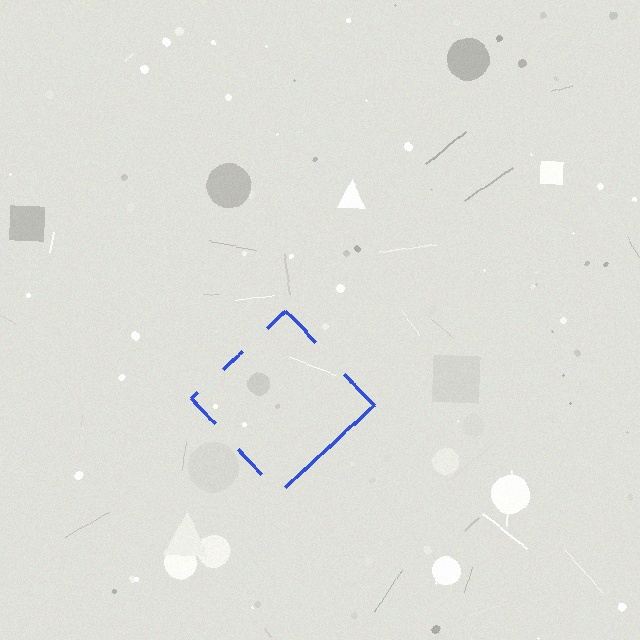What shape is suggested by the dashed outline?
The dashed outline suggests a diamond.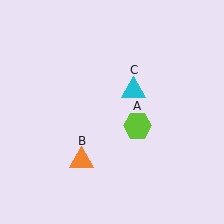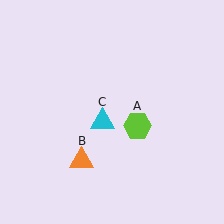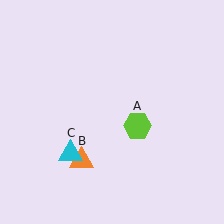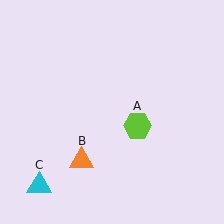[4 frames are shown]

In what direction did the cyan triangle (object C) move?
The cyan triangle (object C) moved down and to the left.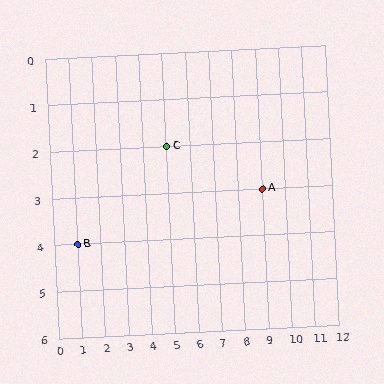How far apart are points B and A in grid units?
Points B and A are 8 columns and 1 row apart (about 8.1 grid units diagonally).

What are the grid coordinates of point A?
Point A is at grid coordinates (9, 3).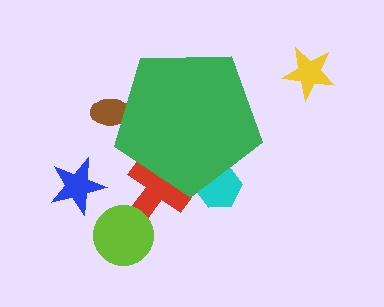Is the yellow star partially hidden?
No, the yellow star is fully visible.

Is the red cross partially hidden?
Yes, the red cross is partially hidden behind the green pentagon.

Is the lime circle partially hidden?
No, the lime circle is fully visible.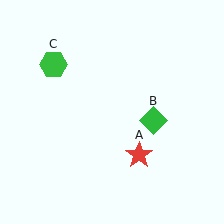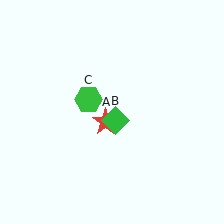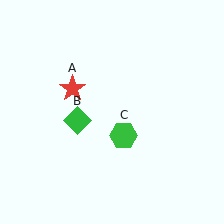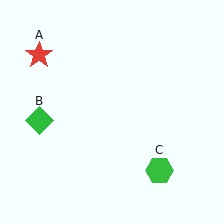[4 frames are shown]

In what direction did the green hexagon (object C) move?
The green hexagon (object C) moved down and to the right.